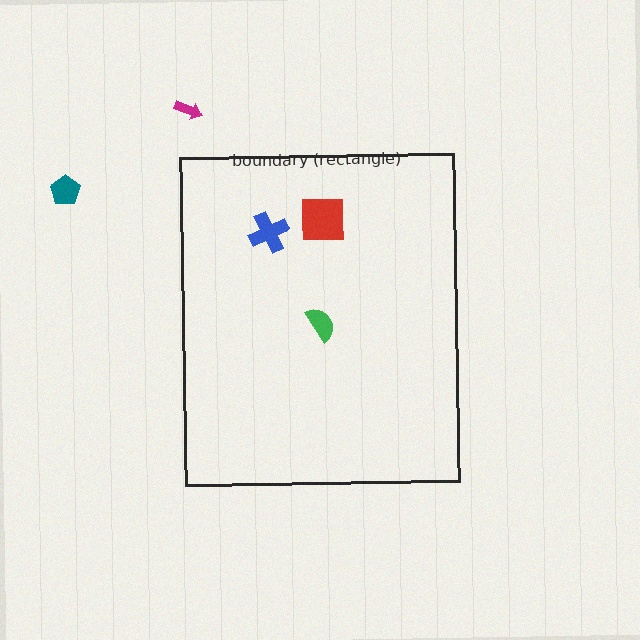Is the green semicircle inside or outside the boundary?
Inside.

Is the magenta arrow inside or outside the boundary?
Outside.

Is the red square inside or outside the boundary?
Inside.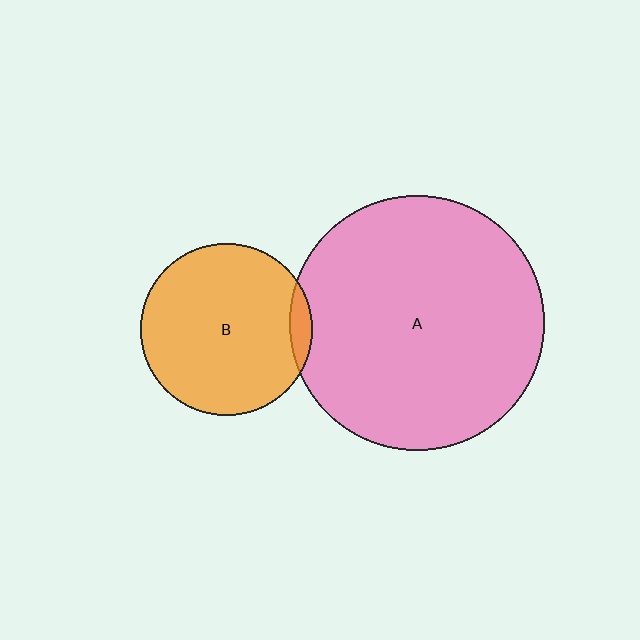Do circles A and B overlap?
Yes.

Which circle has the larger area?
Circle A (pink).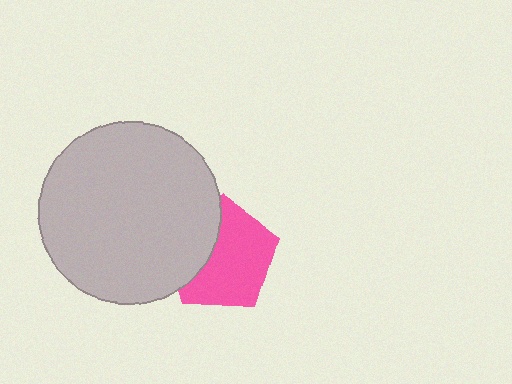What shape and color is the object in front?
The object in front is a light gray circle.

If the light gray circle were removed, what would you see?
You would see the complete pink pentagon.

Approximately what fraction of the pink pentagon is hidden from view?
Roughly 34% of the pink pentagon is hidden behind the light gray circle.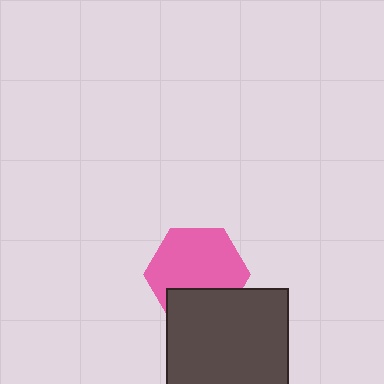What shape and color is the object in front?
The object in front is a dark gray square.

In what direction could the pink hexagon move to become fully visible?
The pink hexagon could move up. That would shift it out from behind the dark gray square entirely.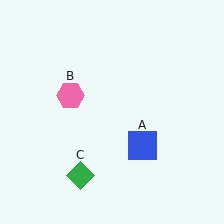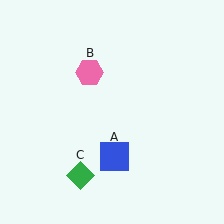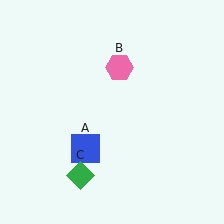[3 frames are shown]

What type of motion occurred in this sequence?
The blue square (object A), pink hexagon (object B) rotated clockwise around the center of the scene.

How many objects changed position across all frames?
2 objects changed position: blue square (object A), pink hexagon (object B).